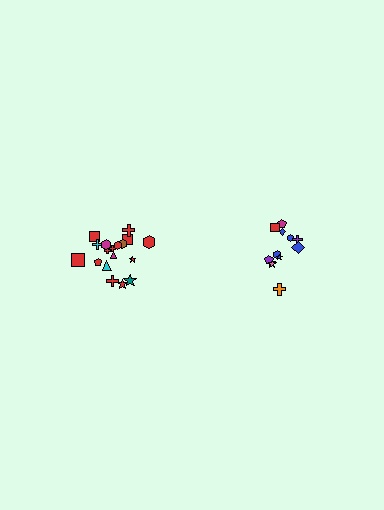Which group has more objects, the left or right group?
The left group.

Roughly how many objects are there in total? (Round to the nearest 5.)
Roughly 30 objects in total.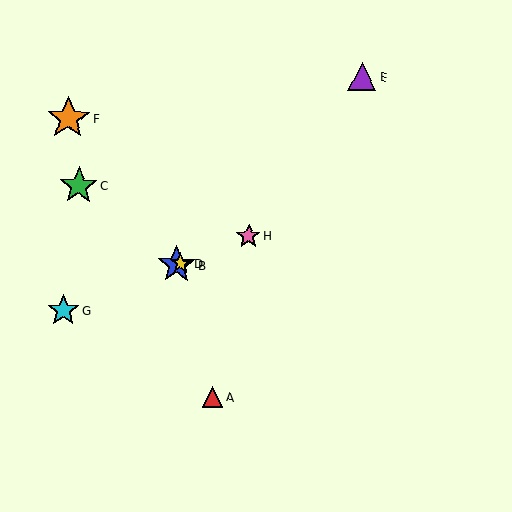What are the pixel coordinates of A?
Object A is at (213, 397).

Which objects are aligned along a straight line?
Objects B, D, G, H are aligned along a straight line.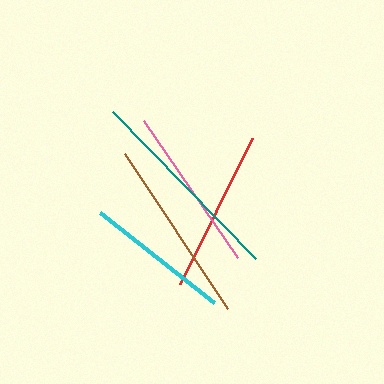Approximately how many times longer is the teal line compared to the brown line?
The teal line is approximately 1.1 times the length of the brown line.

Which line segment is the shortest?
The cyan line is the shortest at approximately 146 pixels.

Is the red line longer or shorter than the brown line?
The brown line is longer than the red line.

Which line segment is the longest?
The teal line is the longest at approximately 205 pixels.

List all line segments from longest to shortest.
From longest to shortest: teal, brown, pink, red, cyan.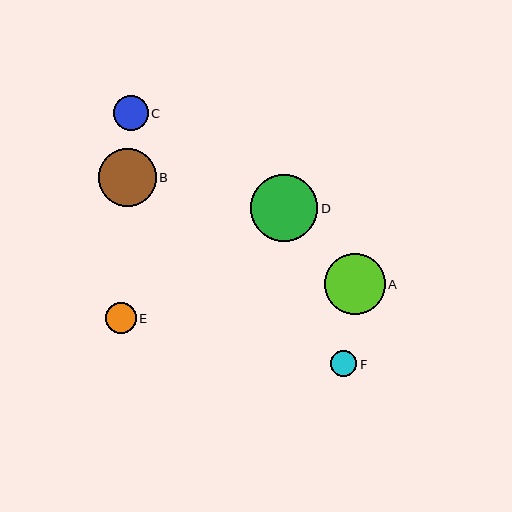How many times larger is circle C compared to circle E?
Circle C is approximately 1.1 times the size of circle E.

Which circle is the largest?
Circle D is the largest with a size of approximately 67 pixels.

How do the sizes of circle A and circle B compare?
Circle A and circle B are approximately the same size.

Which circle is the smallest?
Circle F is the smallest with a size of approximately 26 pixels.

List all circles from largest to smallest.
From largest to smallest: D, A, B, C, E, F.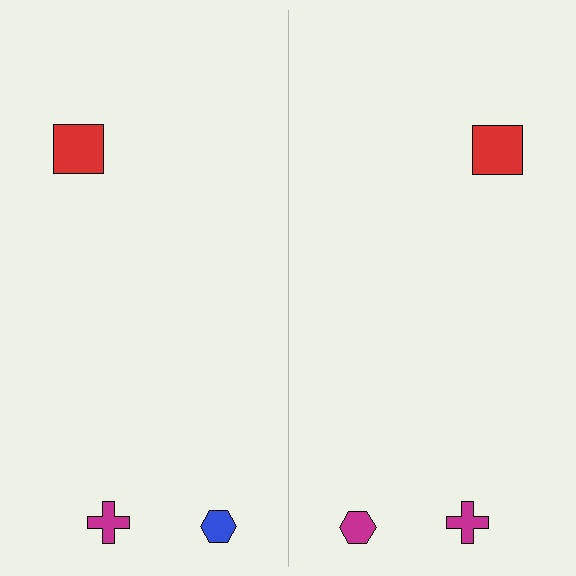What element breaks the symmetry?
The magenta hexagon on the right side breaks the symmetry — its mirror counterpart is blue.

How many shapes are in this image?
There are 6 shapes in this image.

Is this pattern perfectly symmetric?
No, the pattern is not perfectly symmetric. The magenta hexagon on the right side breaks the symmetry — its mirror counterpart is blue.